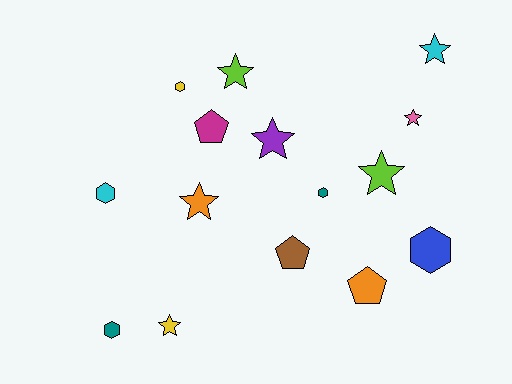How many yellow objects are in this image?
There are 2 yellow objects.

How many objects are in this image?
There are 15 objects.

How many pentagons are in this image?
There are 3 pentagons.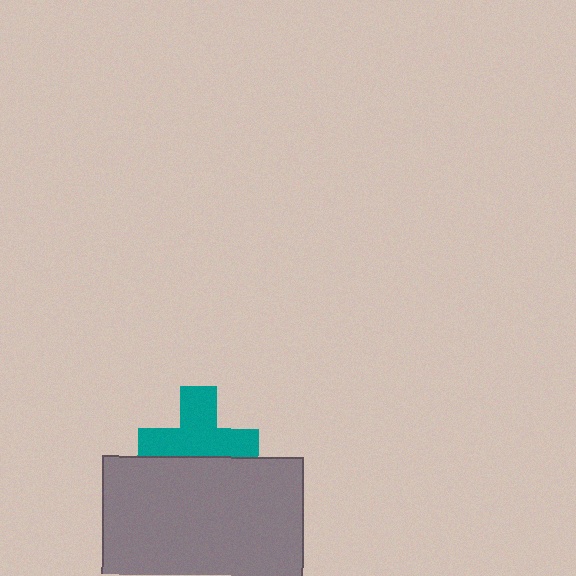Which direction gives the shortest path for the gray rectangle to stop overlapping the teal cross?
Moving down gives the shortest separation.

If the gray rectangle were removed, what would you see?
You would see the complete teal cross.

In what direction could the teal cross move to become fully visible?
The teal cross could move up. That would shift it out from behind the gray rectangle entirely.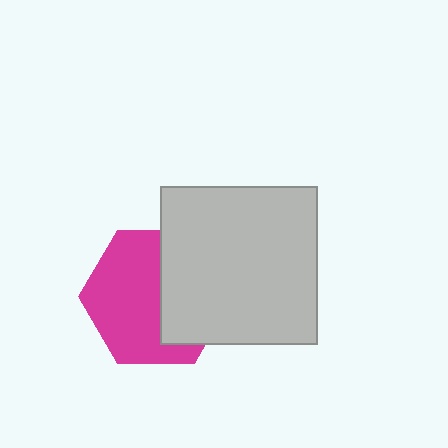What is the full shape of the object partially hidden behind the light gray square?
The partially hidden object is a magenta hexagon.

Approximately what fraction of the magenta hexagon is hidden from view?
Roughly 42% of the magenta hexagon is hidden behind the light gray square.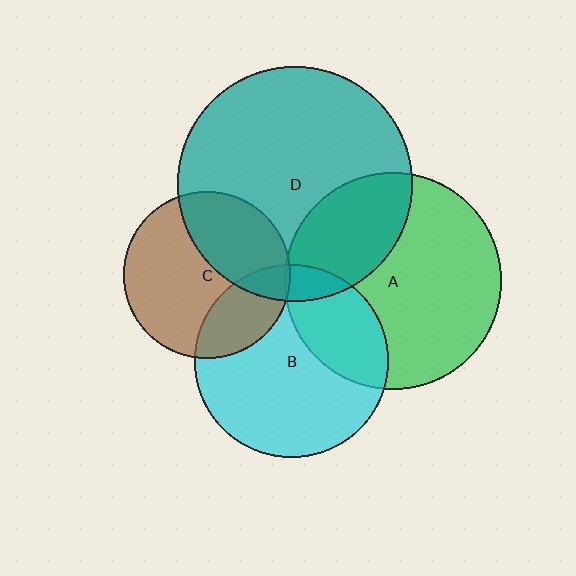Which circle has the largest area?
Circle D (teal).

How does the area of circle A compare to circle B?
Approximately 1.3 times.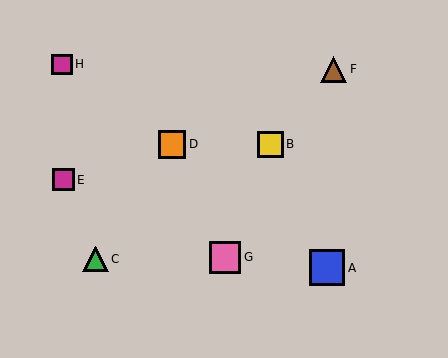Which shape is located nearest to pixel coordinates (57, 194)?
The magenta square (labeled E) at (63, 180) is nearest to that location.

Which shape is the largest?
The blue square (labeled A) is the largest.